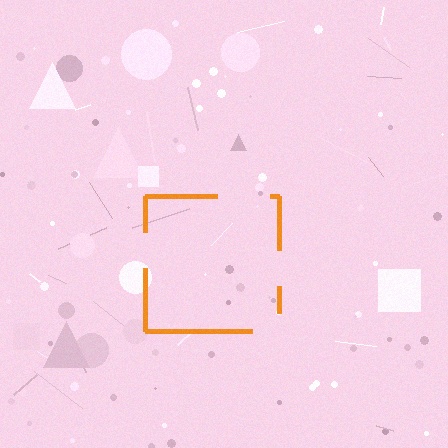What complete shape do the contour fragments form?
The contour fragments form a square.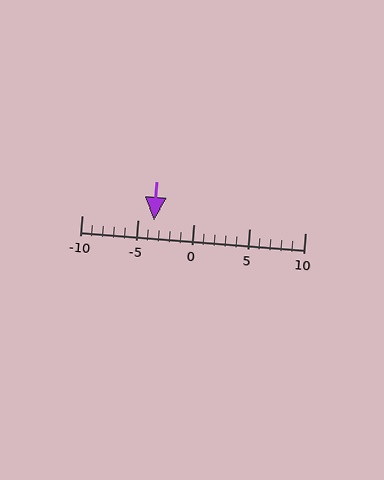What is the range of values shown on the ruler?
The ruler shows values from -10 to 10.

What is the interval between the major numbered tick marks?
The major tick marks are spaced 5 units apart.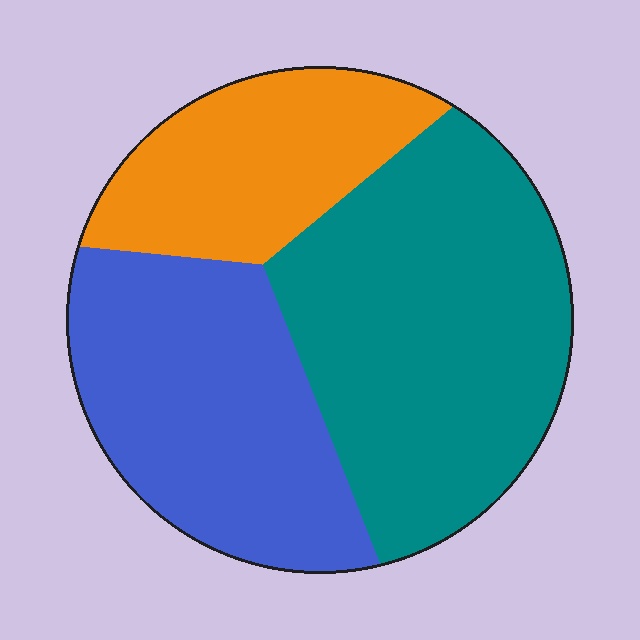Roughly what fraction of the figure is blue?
Blue covers roughly 35% of the figure.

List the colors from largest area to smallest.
From largest to smallest: teal, blue, orange.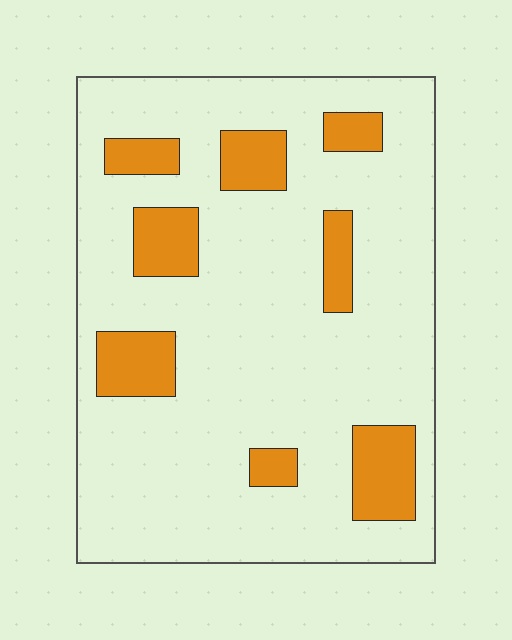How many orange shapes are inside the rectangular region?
8.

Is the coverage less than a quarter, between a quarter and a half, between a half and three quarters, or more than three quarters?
Less than a quarter.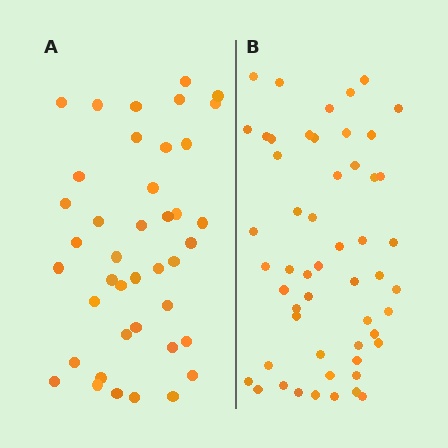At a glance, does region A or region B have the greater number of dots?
Region B (the right region) has more dots.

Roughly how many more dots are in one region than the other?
Region B has roughly 12 or so more dots than region A.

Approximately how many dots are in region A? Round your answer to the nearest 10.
About 40 dots. (The exact count is 41, which rounds to 40.)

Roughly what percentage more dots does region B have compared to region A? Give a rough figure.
About 30% more.